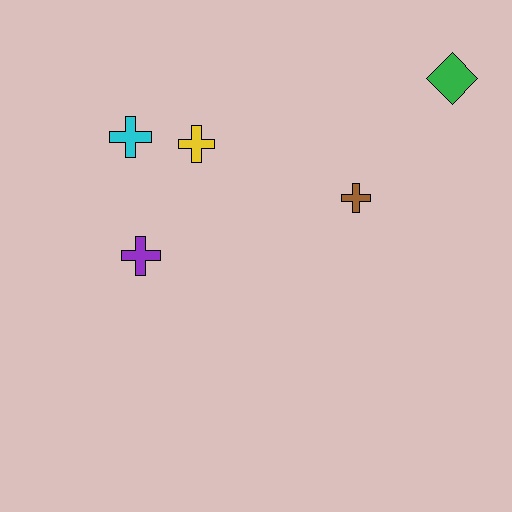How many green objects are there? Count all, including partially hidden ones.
There is 1 green object.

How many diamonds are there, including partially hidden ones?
There is 1 diamond.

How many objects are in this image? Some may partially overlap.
There are 5 objects.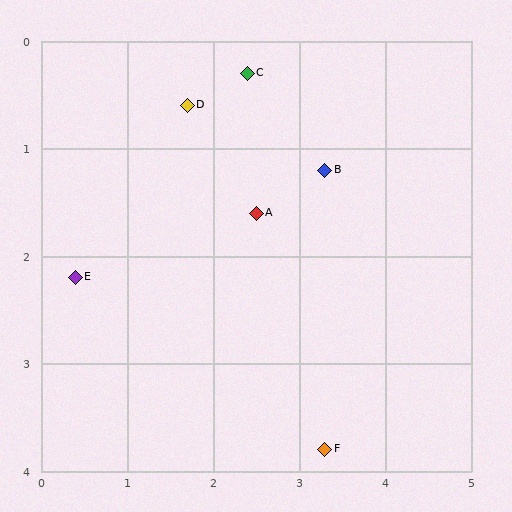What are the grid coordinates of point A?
Point A is at approximately (2.5, 1.6).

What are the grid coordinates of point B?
Point B is at approximately (3.3, 1.2).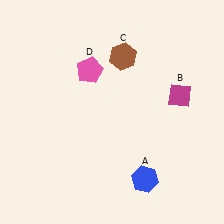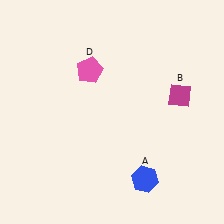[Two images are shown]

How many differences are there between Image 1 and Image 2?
There is 1 difference between the two images.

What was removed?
The brown hexagon (C) was removed in Image 2.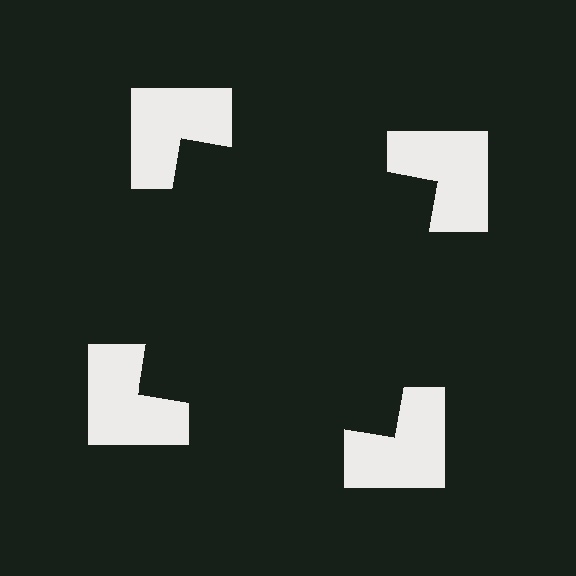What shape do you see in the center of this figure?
An illusory square — its edges are inferred from the aligned wedge cuts in the notched squares, not physically drawn.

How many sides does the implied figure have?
4 sides.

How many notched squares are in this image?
There are 4 — one at each vertex of the illusory square.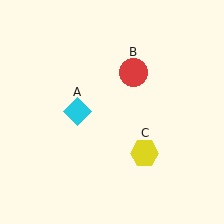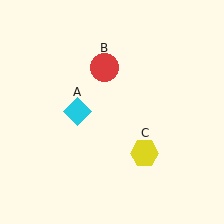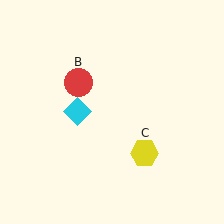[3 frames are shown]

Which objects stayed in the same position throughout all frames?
Cyan diamond (object A) and yellow hexagon (object C) remained stationary.